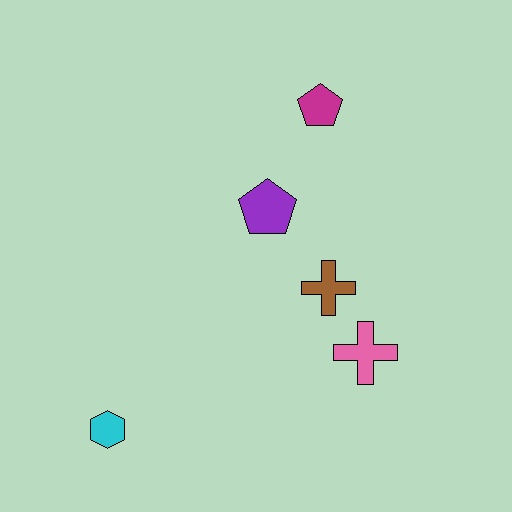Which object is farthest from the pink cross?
The cyan hexagon is farthest from the pink cross.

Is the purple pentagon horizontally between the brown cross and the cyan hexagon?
Yes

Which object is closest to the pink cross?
The brown cross is closest to the pink cross.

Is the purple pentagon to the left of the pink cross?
Yes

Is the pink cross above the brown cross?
No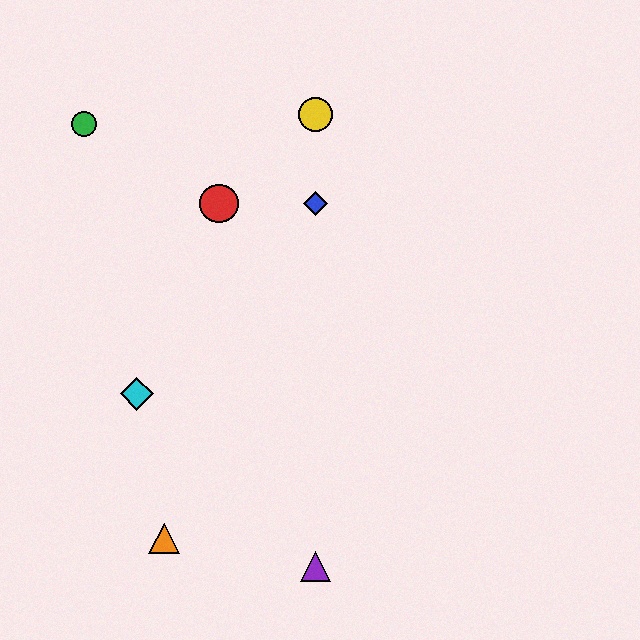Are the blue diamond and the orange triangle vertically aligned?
No, the blue diamond is at x≈316 and the orange triangle is at x≈164.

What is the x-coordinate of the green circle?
The green circle is at x≈84.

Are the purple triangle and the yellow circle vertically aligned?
Yes, both are at x≈316.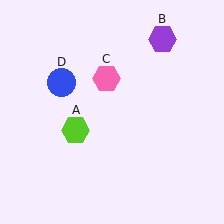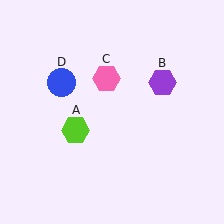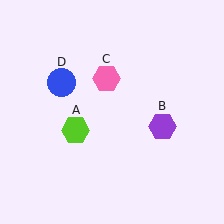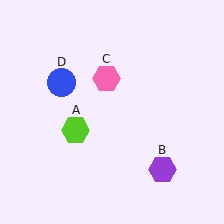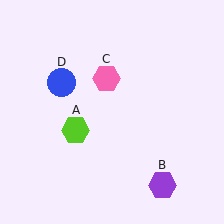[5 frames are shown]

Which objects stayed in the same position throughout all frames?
Lime hexagon (object A) and pink hexagon (object C) and blue circle (object D) remained stationary.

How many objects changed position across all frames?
1 object changed position: purple hexagon (object B).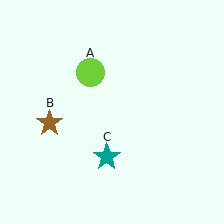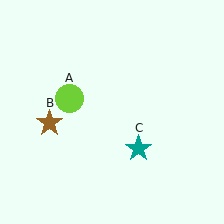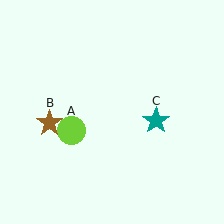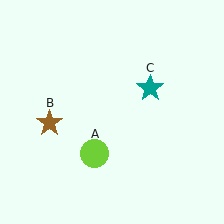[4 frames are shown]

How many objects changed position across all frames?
2 objects changed position: lime circle (object A), teal star (object C).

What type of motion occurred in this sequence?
The lime circle (object A), teal star (object C) rotated counterclockwise around the center of the scene.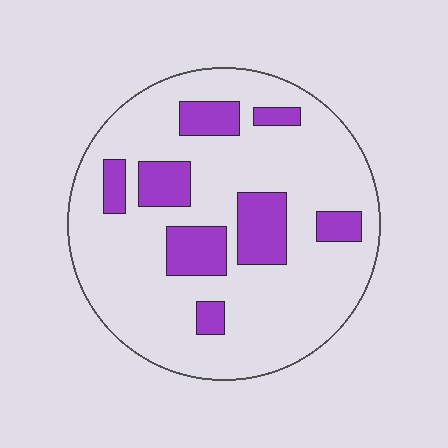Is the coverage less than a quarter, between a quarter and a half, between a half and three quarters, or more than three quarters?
Less than a quarter.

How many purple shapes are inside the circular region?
8.